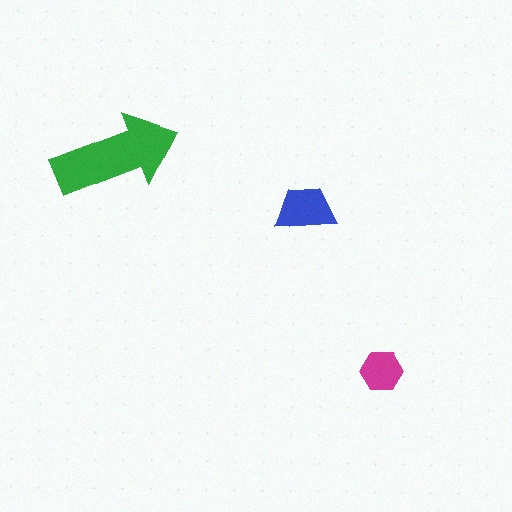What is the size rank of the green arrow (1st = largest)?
1st.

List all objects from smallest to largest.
The magenta hexagon, the blue trapezoid, the green arrow.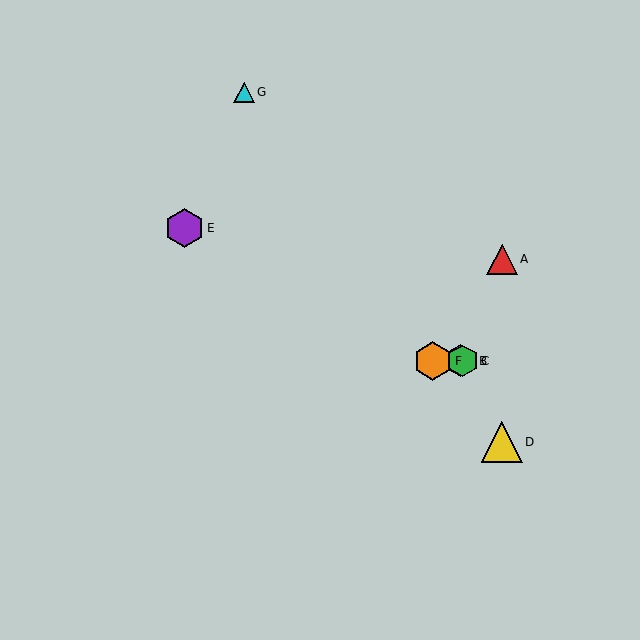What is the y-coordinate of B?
Object B is at y≈361.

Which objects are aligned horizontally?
Objects B, C, F are aligned horizontally.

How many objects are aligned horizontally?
3 objects (B, C, F) are aligned horizontally.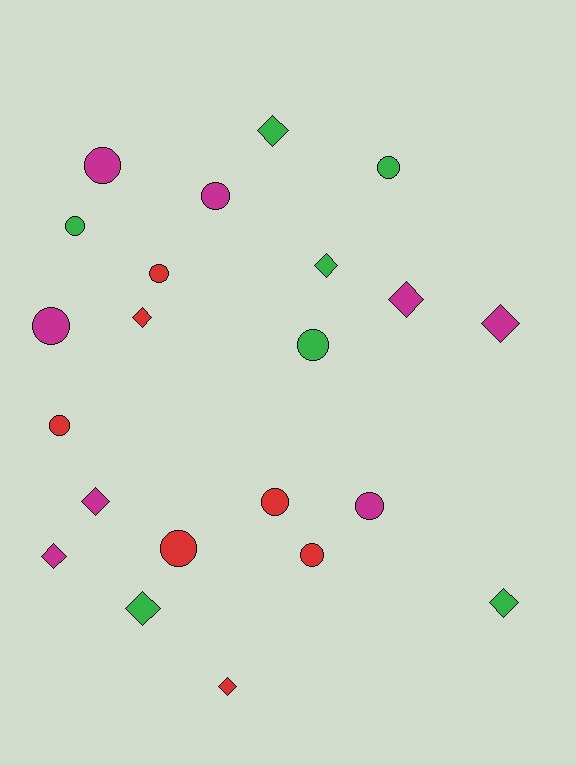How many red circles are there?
There are 5 red circles.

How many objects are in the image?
There are 22 objects.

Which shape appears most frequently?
Circle, with 12 objects.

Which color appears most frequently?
Magenta, with 8 objects.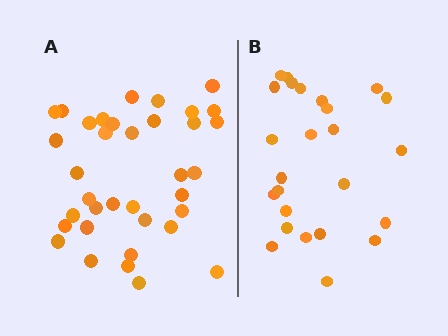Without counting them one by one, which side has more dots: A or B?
Region A (the left region) has more dots.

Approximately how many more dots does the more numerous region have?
Region A has roughly 12 or so more dots than region B.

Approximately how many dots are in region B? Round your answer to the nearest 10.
About 20 dots. (The exact count is 25, which rounds to 20.)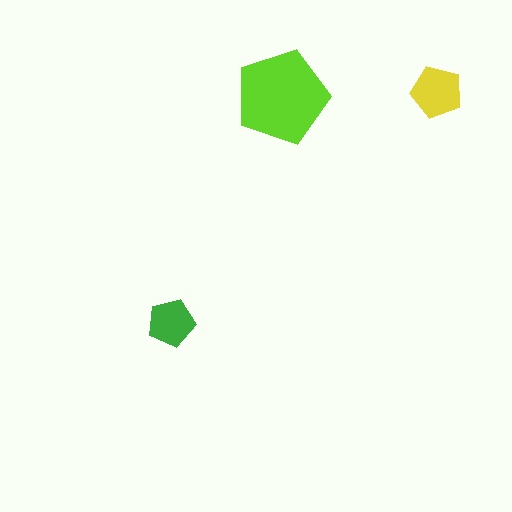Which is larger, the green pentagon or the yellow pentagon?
The yellow one.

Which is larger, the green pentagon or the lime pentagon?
The lime one.